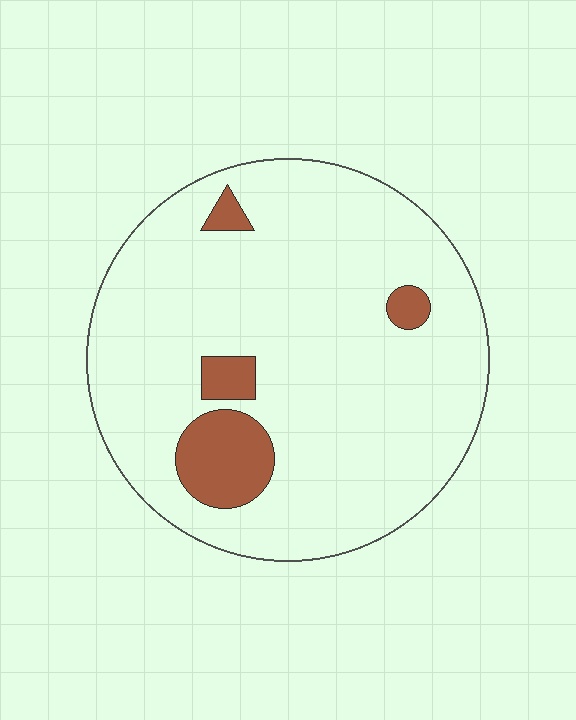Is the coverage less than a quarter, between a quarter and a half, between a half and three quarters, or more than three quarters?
Less than a quarter.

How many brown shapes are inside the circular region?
4.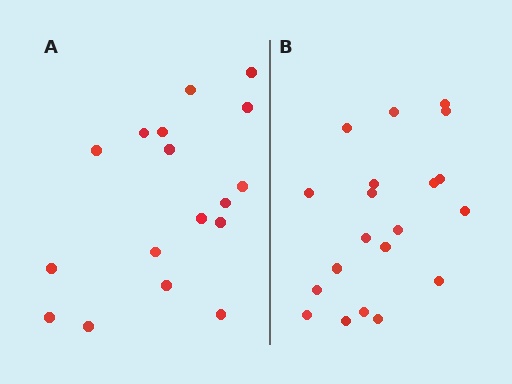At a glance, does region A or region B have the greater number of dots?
Region B (the right region) has more dots.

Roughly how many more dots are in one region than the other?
Region B has just a few more — roughly 2 or 3 more dots than region A.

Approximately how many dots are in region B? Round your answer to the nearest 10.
About 20 dots.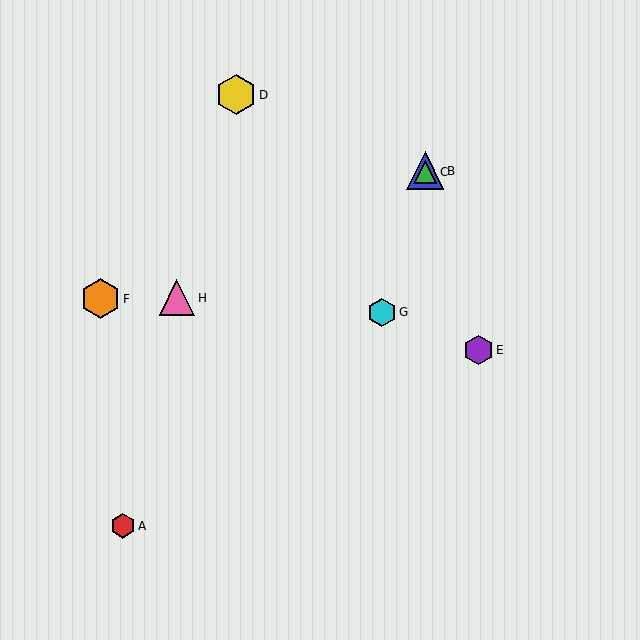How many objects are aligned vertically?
2 objects (B, C) are aligned vertically.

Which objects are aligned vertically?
Objects B, C are aligned vertically.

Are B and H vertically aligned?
No, B is at x≈425 and H is at x≈177.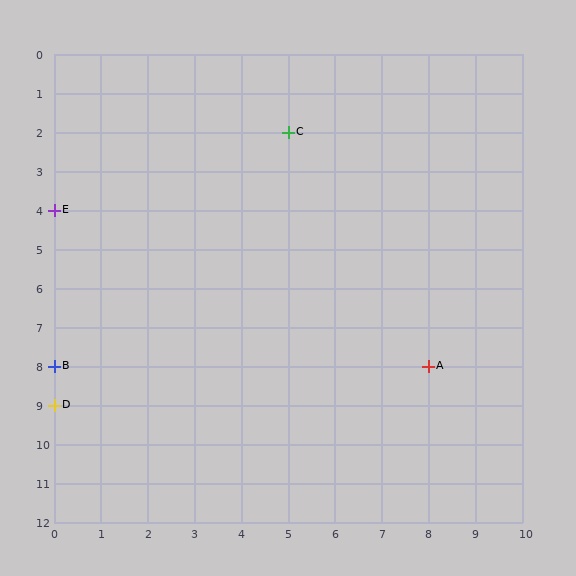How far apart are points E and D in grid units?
Points E and D are 5 rows apart.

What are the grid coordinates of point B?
Point B is at grid coordinates (0, 8).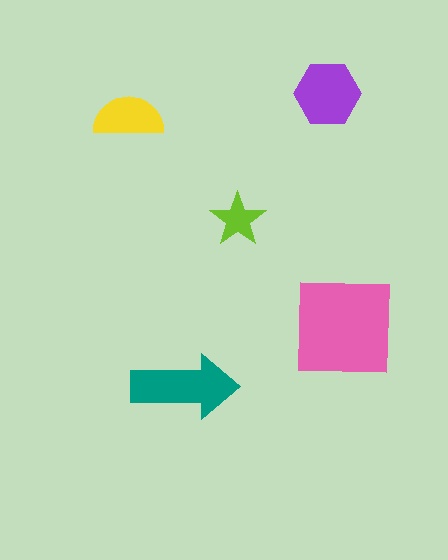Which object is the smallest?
The lime star.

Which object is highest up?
The purple hexagon is topmost.